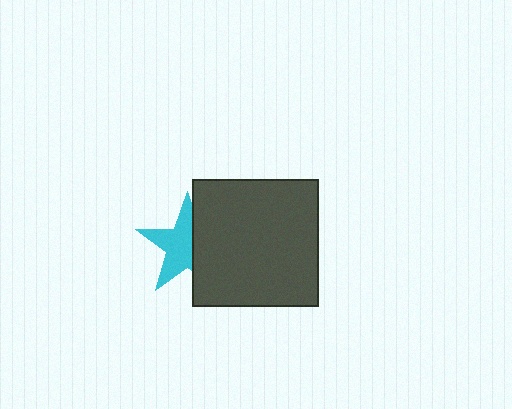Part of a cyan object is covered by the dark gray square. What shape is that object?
It is a star.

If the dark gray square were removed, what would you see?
You would see the complete cyan star.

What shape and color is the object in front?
The object in front is a dark gray square.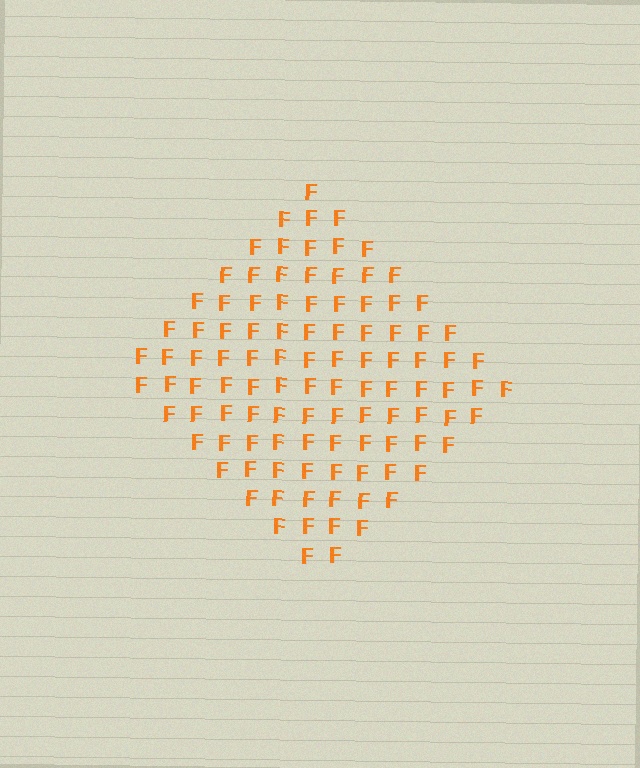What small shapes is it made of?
It is made of small letter F's.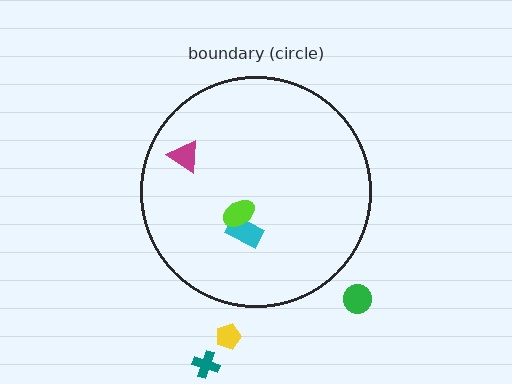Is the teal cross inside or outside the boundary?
Outside.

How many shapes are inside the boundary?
3 inside, 3 outside.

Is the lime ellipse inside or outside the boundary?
Inside.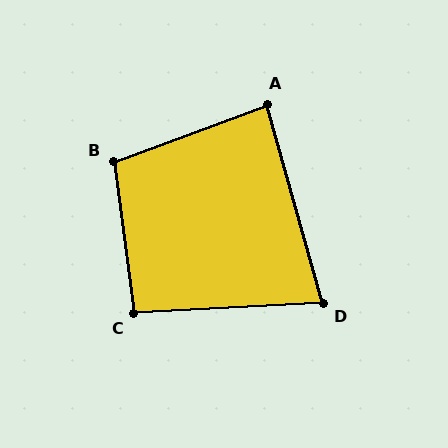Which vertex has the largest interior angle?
B, at approximately 103 degrees.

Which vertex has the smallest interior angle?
D, at approximately 77 degrees.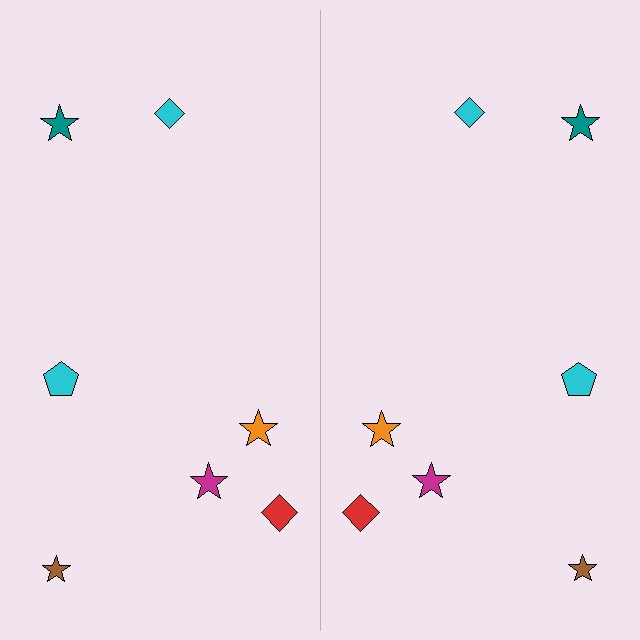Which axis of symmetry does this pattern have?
The pattern has a vertical axis of symmetry running through the center of the image.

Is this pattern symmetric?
Yes, this pattern has bilateral (reflection) symmetry.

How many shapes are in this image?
There are 14 shapes in this image.